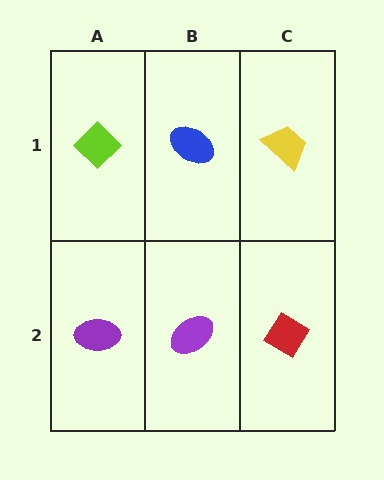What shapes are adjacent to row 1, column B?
A purple ellipse (row 2, column B), a lime diamond (row 1, column A), a yellow trapezoid (row 1, column C).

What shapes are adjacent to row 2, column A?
A lime diamond (row 1, column A), a purple ellipse (row 2, column B).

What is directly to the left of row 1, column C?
A blue ellipse.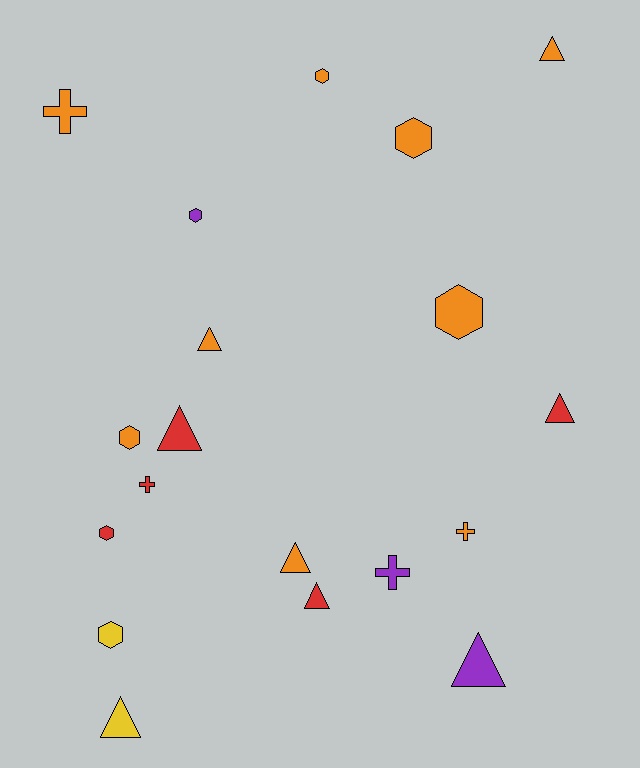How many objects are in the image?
There are 19 objects.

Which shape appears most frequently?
Triangle, with 8 objects.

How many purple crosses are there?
There is 1 purple cross.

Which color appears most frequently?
Orange, with 9 objects.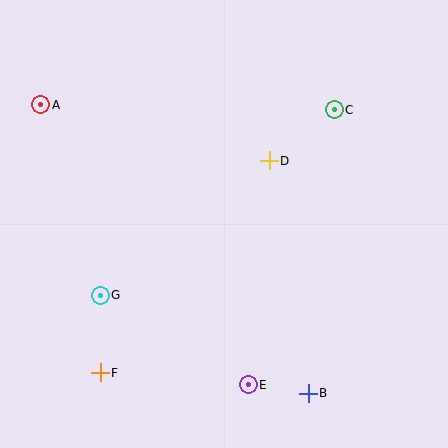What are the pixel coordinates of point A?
Point A is at (41, 105).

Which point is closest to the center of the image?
Point D at (269, 161) is closest to the center.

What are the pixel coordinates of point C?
Point C is at (334, 110).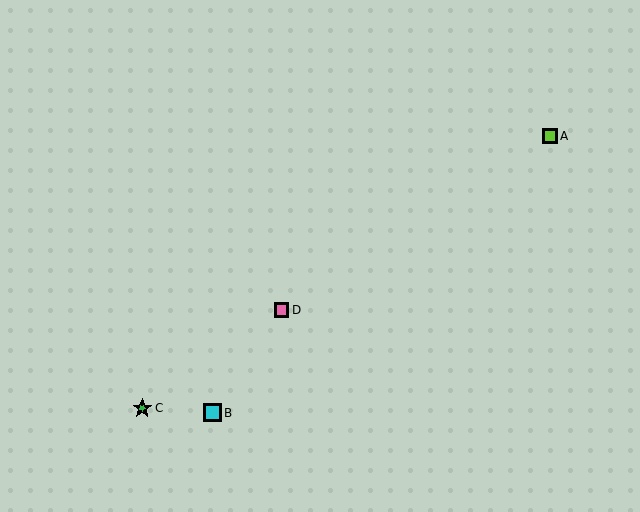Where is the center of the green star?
The center of the green star is at (142, 408).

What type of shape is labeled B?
Shape B is a cyan square.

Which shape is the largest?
The green star (labeled C) is the largest.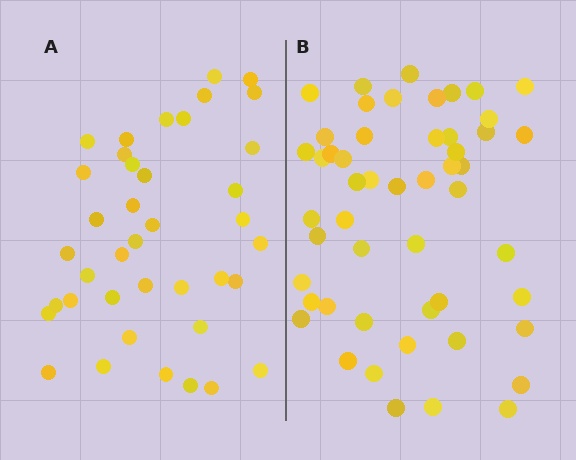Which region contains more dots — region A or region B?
Region B (the right region) has more dots.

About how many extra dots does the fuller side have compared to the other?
Region B has roughly 12 or so more dots than region A.